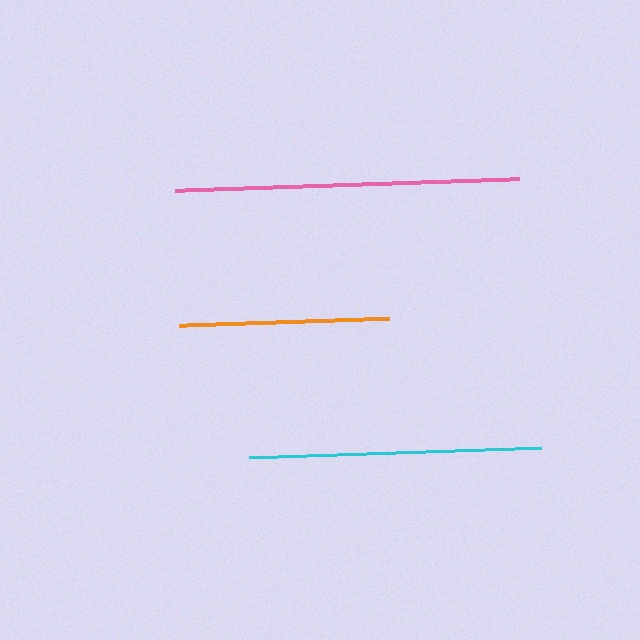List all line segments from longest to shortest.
From longest to shortest: pink, cyan, orange.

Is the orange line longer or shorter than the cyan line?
The cyan line is longer than the orange line.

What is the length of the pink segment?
The pink segment is approximately 345 pixels long.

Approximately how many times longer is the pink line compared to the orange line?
The pink line is approximately 1.6 times the length of the orange line.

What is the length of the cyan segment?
The cyan segment is approximately 293 pixels long.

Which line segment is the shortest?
The orange line is the shortest at approximately 210 pixels.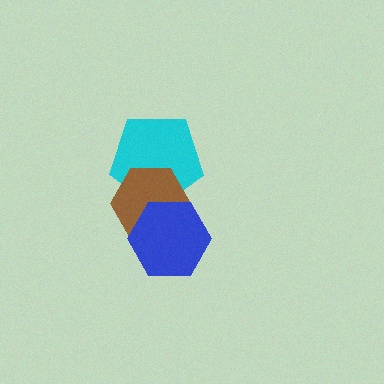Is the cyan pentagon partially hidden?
Yes, it is partially covered by another shape.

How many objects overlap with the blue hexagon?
2 objects overlap with the blue hexagon.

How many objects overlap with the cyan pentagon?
2 objects overlap with the cyan pentagon.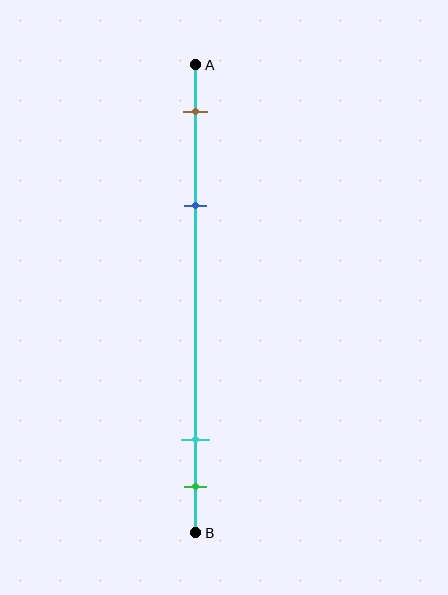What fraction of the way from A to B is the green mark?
The green mark is approximately 90% (0.9) of the way from A to B.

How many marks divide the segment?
There are 4 marks dividing the segment.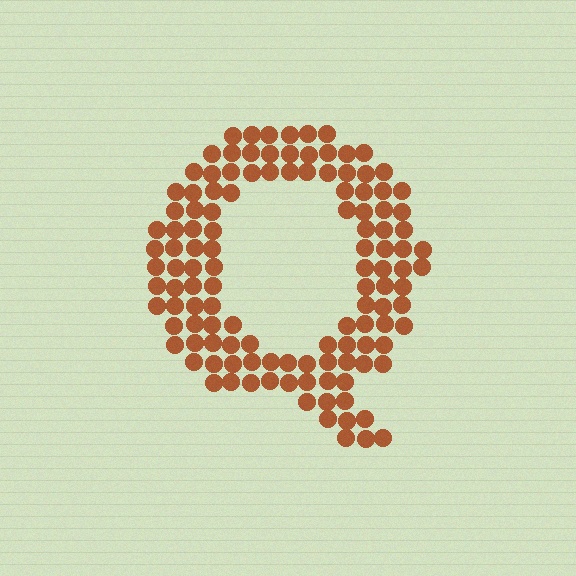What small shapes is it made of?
It is made of small circles.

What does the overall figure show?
The overall figure shows the letter Q.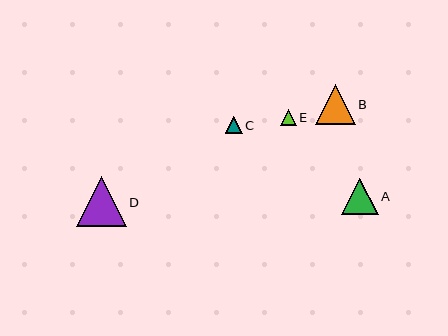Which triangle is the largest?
Triangle D is the largest with a size of approximately 50 pixels.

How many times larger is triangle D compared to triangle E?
Triangle D is approximately 3.2 times the size of triangle E.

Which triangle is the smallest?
Triangle E is the smallest with a size of approximately 15 pixels.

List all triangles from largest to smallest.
From largest to smallest: D, B, A, C, E.